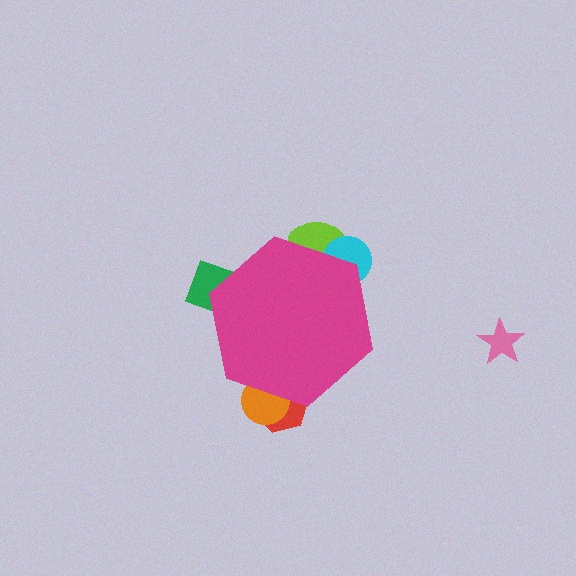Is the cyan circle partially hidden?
Yes, the cyan circle is partially hidden behind the magenta hexagon.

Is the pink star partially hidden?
No, the pink star is fully visible.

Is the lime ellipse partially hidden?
Yes, the lime ellipse is partially hidden behind the magenta hexagon.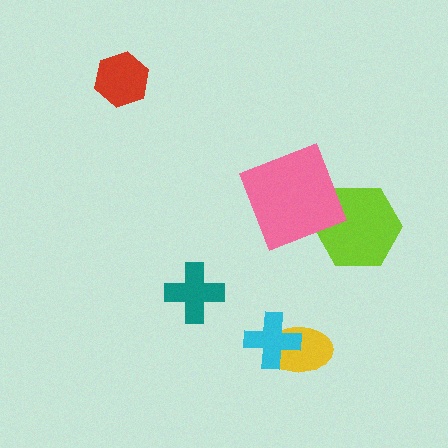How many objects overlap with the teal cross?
0 objects overlap with the teal cross.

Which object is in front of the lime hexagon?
The pink square is in front of the lime hexagon.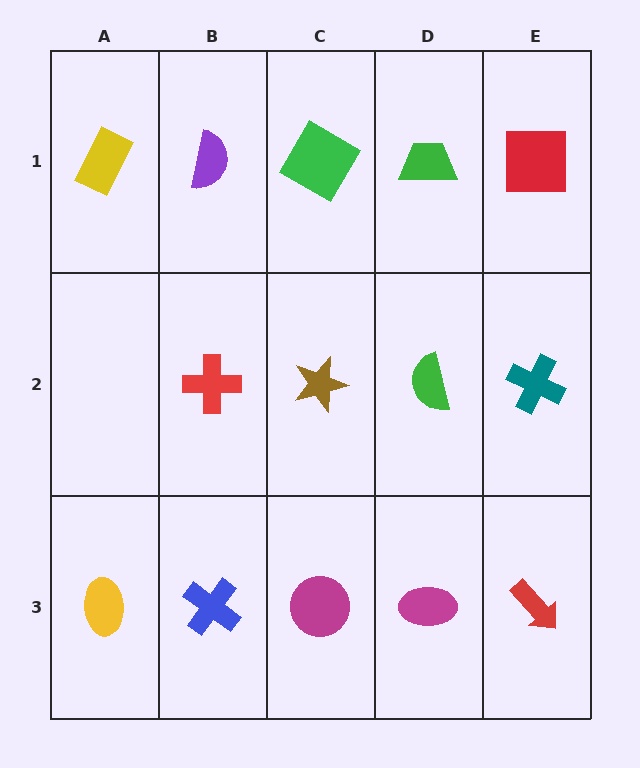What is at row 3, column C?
A magenta circle.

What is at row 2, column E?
A teal cross.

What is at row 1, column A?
A yellow rectangle.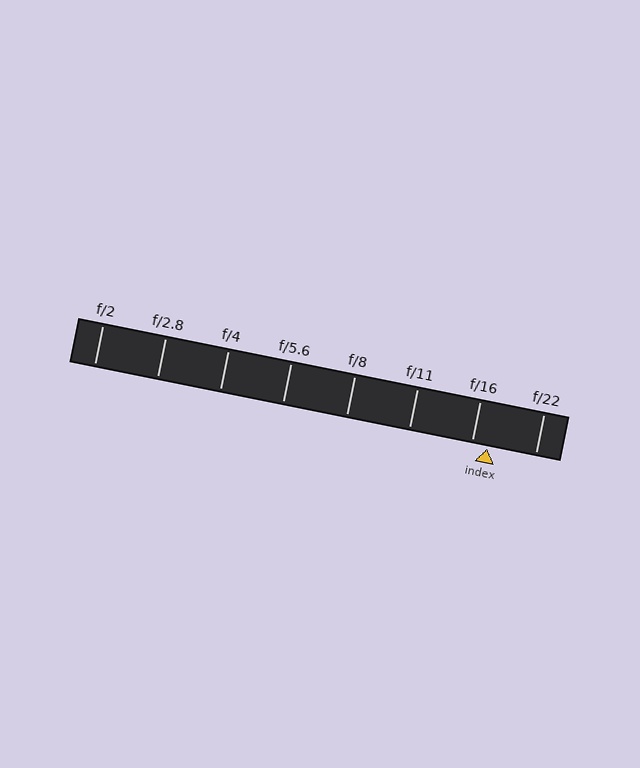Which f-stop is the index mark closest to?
The index mark is closest to f/16.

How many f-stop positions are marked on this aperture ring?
There are 8 f-stop positions marked.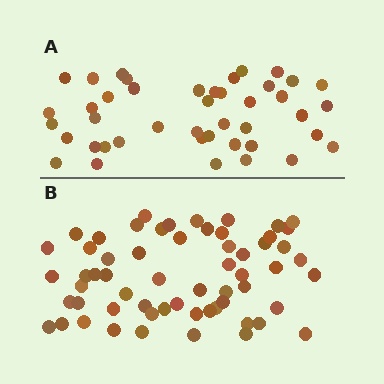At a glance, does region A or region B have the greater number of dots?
Region B (the bottom region) has more dots.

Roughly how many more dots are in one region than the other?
Region B has approximately 15 more dots than region A.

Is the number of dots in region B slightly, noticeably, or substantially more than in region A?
Region B has noticeably more, but not dramatically so. The ratio is roughly 1.4 to 1.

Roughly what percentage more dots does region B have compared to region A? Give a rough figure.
About 40% more.